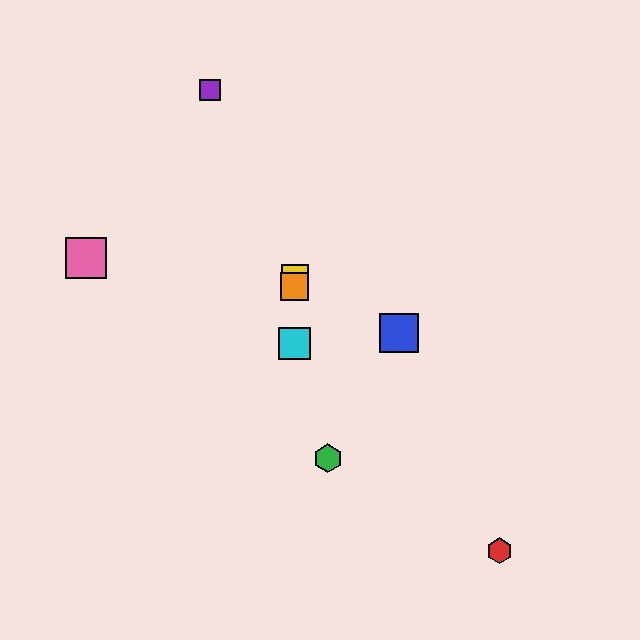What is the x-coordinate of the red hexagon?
The red hexagon is at x≈500.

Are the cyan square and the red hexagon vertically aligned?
No, the cyan square is at x≈295 and the red hexagon is at x≈500.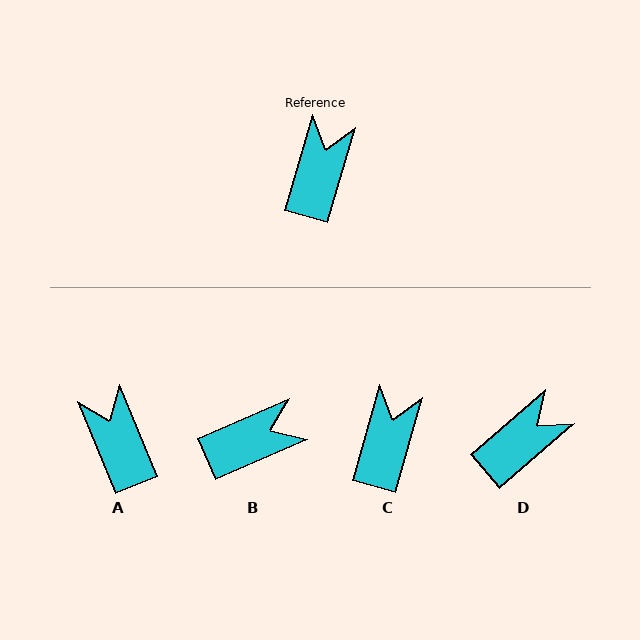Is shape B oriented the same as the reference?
No, it is off by about 50 degrees.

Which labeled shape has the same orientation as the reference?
C.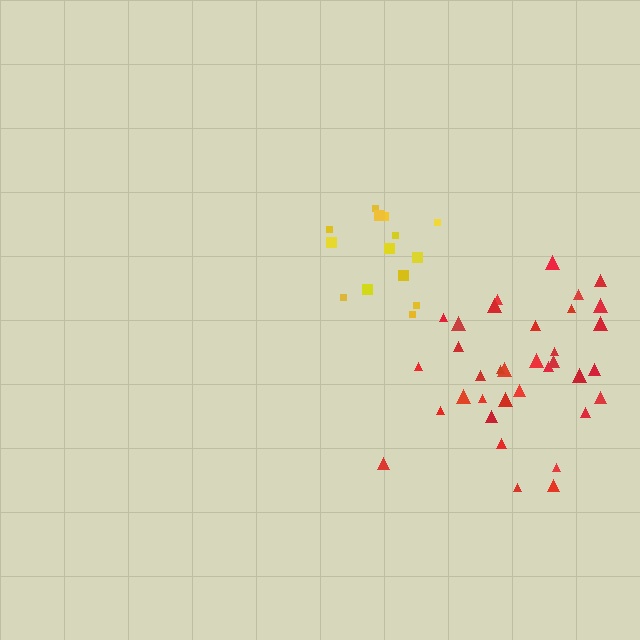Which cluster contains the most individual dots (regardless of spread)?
Red (35).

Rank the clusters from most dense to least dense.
yellow, red.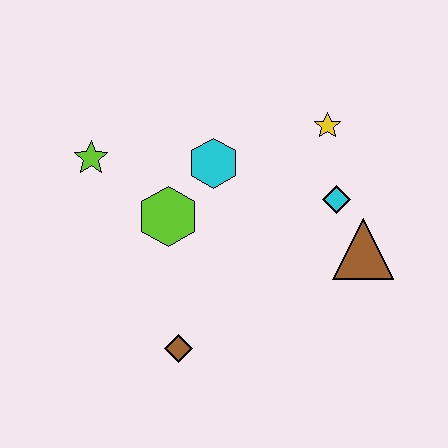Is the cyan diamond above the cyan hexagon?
No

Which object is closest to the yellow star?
The cyan diamond is closest to the yellow star.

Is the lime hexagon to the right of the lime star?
Yes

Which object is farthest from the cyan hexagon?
The brown diamond is farthest from the cyan hexagon.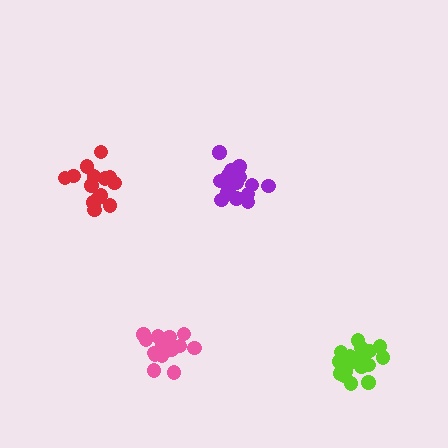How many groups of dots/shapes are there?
There are 4 groups.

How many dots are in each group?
Group 1: 15 dots, Group 2: 16 dots, Group 3: 18 dots, Group 4: 19 dots (68 total).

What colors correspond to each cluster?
The clusters are colored: red, pink, purple, lime.